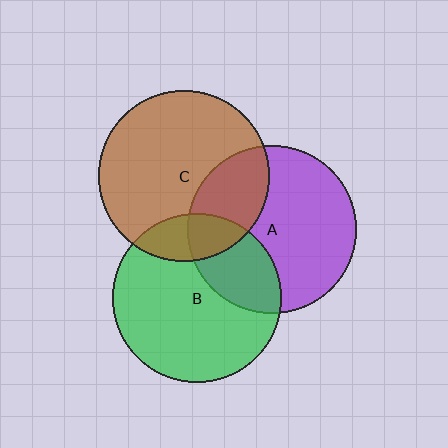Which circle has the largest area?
Circle C (brown).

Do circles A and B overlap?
Yes.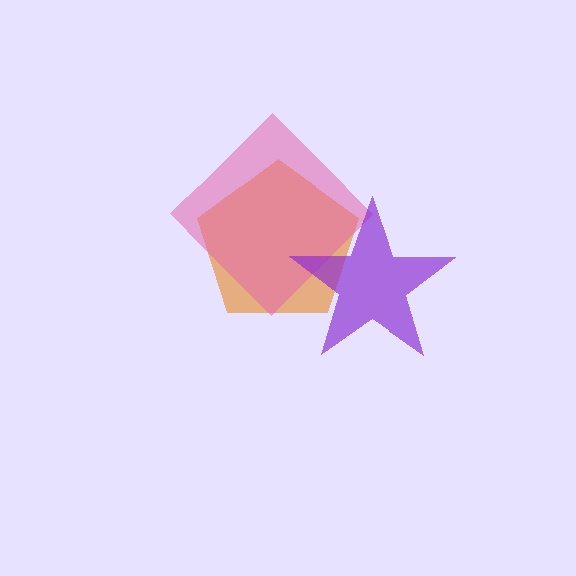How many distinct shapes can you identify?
There are 3 distinct shapes: an orange pentagon, a pink diamond, a purple star.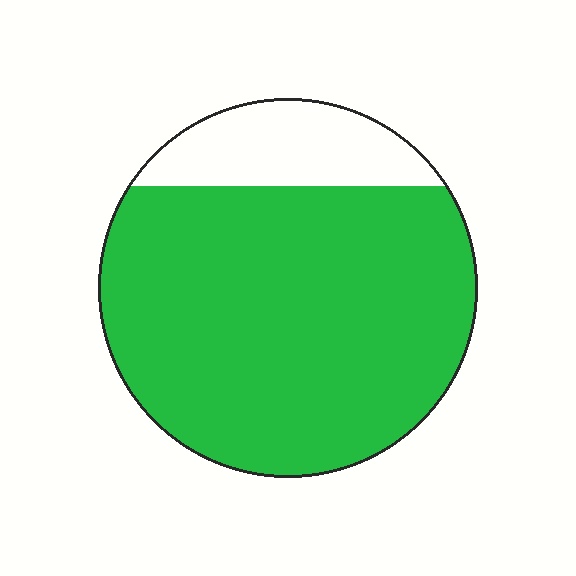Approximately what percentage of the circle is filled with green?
Approximately 80%.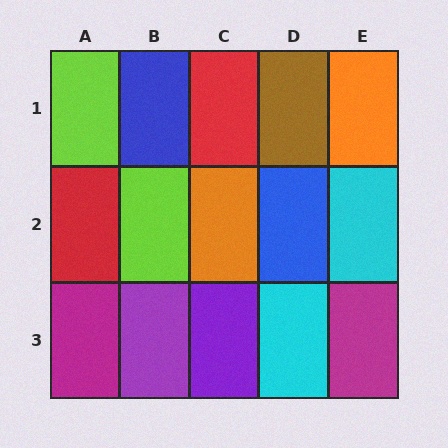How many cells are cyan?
2 cells are cyan.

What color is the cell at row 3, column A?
Magenta.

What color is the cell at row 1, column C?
Red.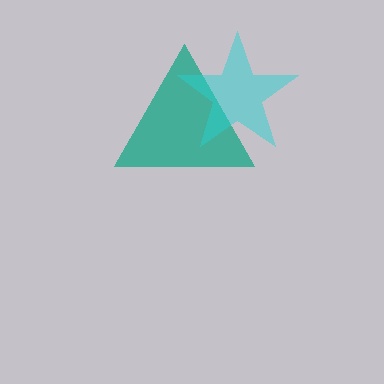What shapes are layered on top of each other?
The layered shapes are: a teal triangle, a cyan star.